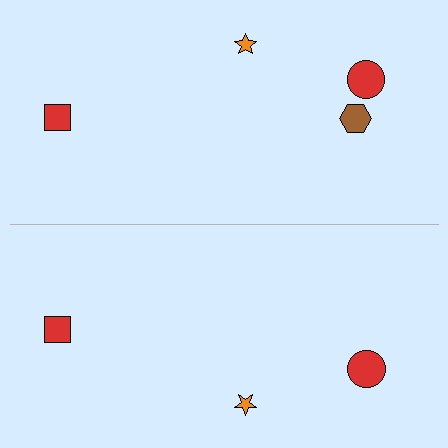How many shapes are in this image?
There are 7 shapes in this image.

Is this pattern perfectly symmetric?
No, the pattern is not perfectly symmetric. A brown hexagon is missing from the bottom side.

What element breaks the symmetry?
A brown hexagon is missing from the bottom side.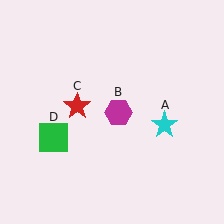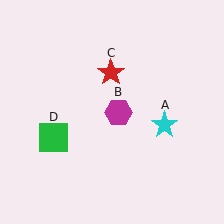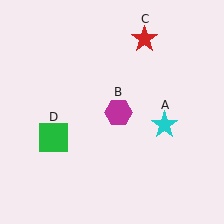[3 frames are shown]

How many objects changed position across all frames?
1 object changed position: red star (object C).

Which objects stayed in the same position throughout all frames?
Cyan star (object A) and magenta hexagon (object B) and green square (object D) remained stationary.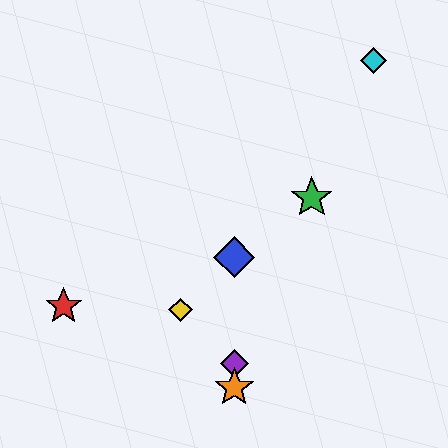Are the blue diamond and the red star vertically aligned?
No, the blue diamond is at x≈234 and the red star is at x≈64.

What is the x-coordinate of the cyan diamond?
The cyan diamond is at x≈374.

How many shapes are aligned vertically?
3 shapes (the blue diamond, the purple diamond, the orange star) are aligned vertically.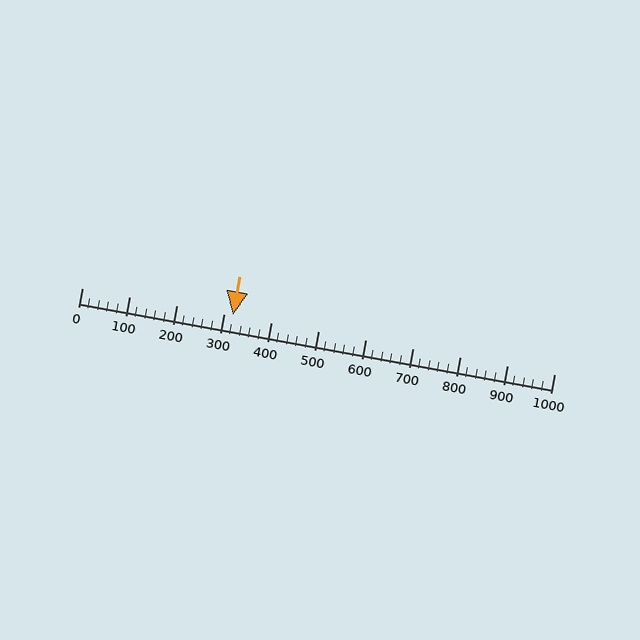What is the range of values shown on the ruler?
The ruler shows values from 0 to 1000.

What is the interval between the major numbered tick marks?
The major tick marks are spaced 100 units apart.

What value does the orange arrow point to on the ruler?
The orange arrow points to approximately 320.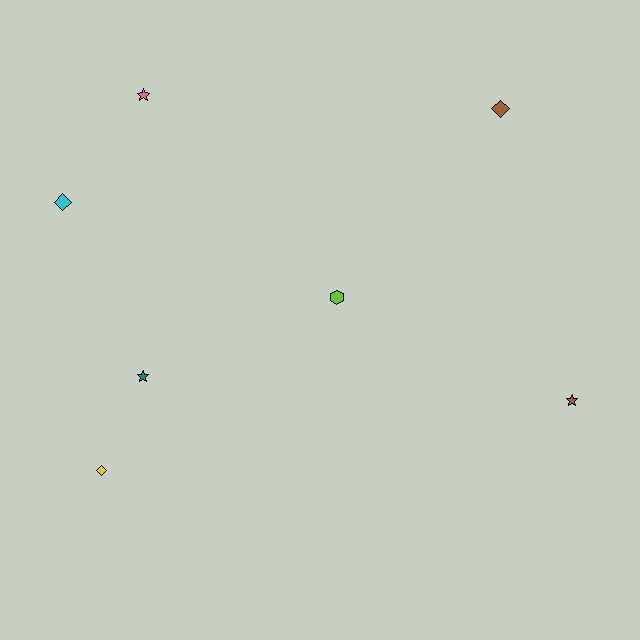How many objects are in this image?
There are 7 objects.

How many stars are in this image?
There are 3 stars.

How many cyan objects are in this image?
There is 1 cyan object.